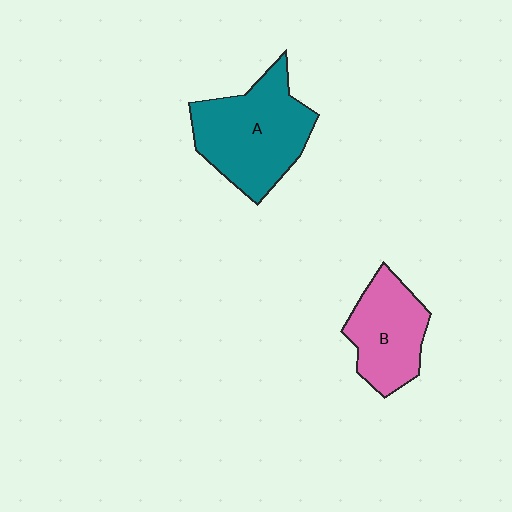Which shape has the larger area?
Shape A (teal).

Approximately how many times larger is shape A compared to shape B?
Approximately 1.4 times.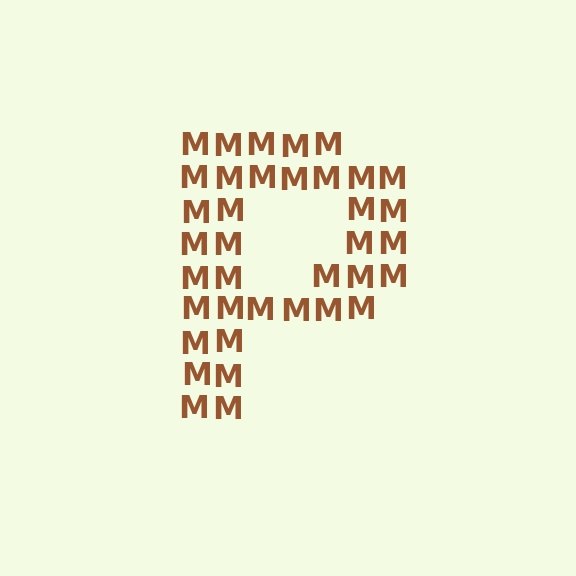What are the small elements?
The small elements are letter M's.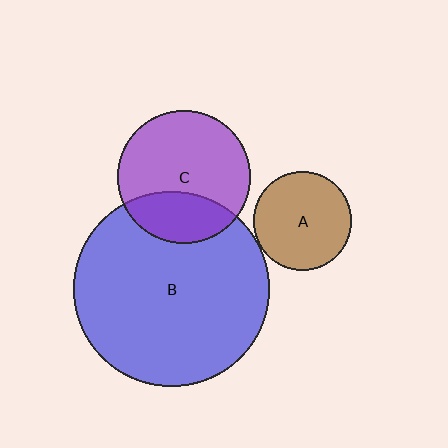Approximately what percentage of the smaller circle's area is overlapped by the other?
Approximately 30%.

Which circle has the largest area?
Circle B (blue).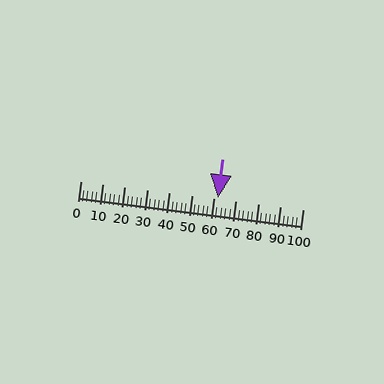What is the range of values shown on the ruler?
The ruler shows values from 0 to 100.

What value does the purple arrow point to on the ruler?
The purple arrow points to approximately 62.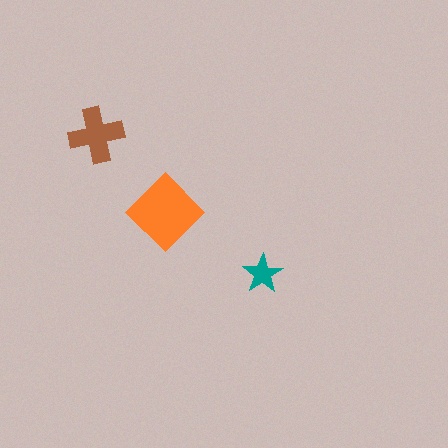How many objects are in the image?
There are 3 objects in the image.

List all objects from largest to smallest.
The orange diamond, the brown cross, the teal star.